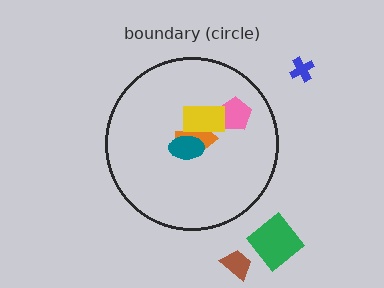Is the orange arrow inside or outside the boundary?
Inside.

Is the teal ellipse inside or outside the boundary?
Inside.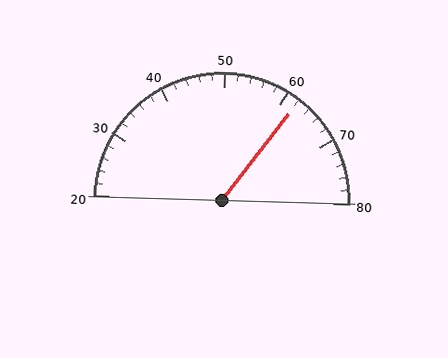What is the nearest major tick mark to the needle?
The nearest major tick mark is 60.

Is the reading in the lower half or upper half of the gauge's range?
The reading is in the upper half of the range (20 to 80).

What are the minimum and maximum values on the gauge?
The gauge ranges from 20 to 80.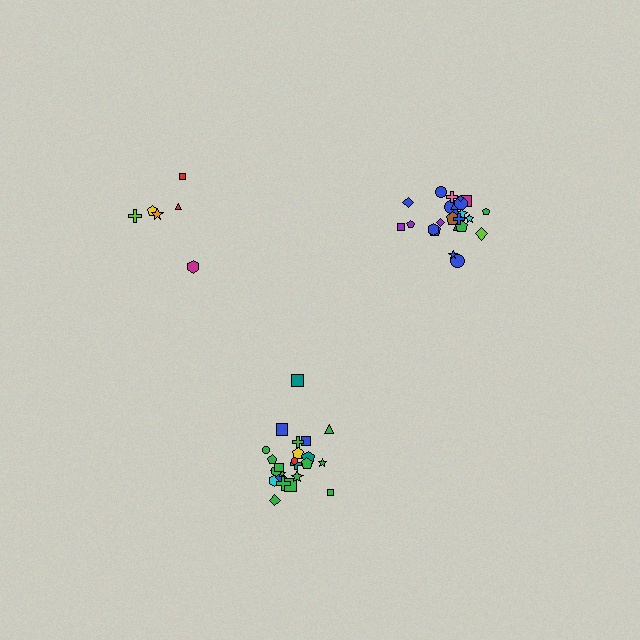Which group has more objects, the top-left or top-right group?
The top-right group.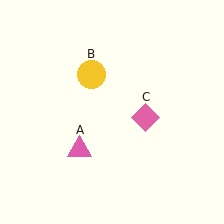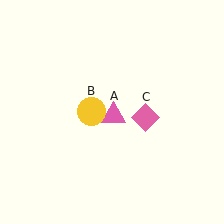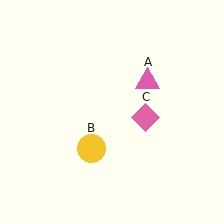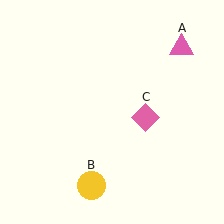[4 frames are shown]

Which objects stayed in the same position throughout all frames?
Pink diamond (object C) remained stationary.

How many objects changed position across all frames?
2 objects changed position: pink triangle (object A), yellow circle (object B).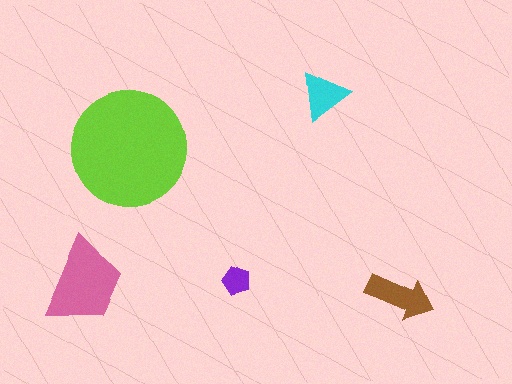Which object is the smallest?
The purple pentagon.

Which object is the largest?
The lime circle.